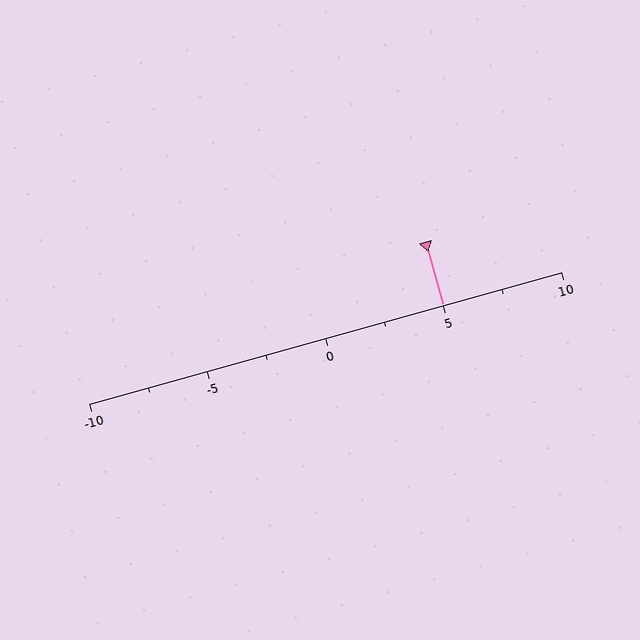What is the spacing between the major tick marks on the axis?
The major ticks are spaced 5 apart.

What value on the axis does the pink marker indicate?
The marker indicates approximately 5.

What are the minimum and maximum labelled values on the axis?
The axis runs from -10 to 10.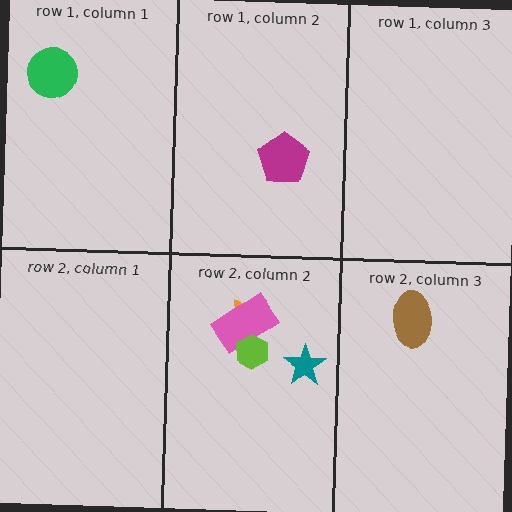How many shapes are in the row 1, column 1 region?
1.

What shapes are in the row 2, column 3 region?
The brown ellipse.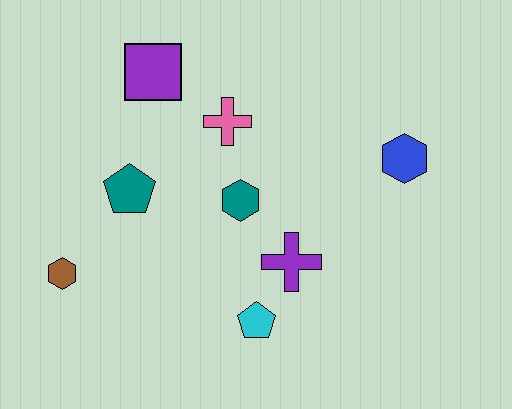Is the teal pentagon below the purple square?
Yes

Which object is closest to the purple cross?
The cyan pentagon is closest to the purple cross.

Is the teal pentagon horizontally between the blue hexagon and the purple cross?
No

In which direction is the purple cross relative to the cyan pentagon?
The purple cross is above the cyan pentagon.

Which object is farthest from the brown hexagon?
The blue hexagon is farthest from the brown hexagon.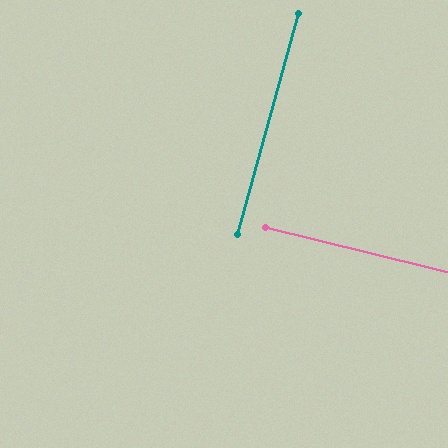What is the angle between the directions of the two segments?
Approximately 88 degrees.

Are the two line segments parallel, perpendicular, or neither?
Perpendicular — they meet at approximately 88°.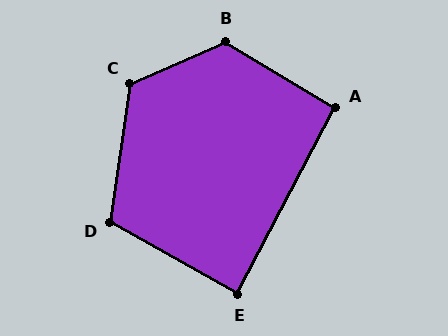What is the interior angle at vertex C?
Approximately 122 degrees (obtuse).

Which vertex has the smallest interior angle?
E, at approximately 88 degrees.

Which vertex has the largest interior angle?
B, at approximately 125 degrees.